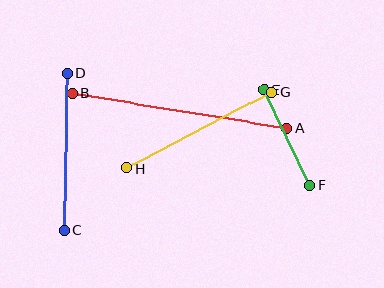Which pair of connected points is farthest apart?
Points A and B are farthest apart.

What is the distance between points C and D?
The distance is approximately 157 pixels.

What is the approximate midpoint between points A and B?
The midpoint is at approximately (180, 111) pixels.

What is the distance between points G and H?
The distance is approximately 164 pixels.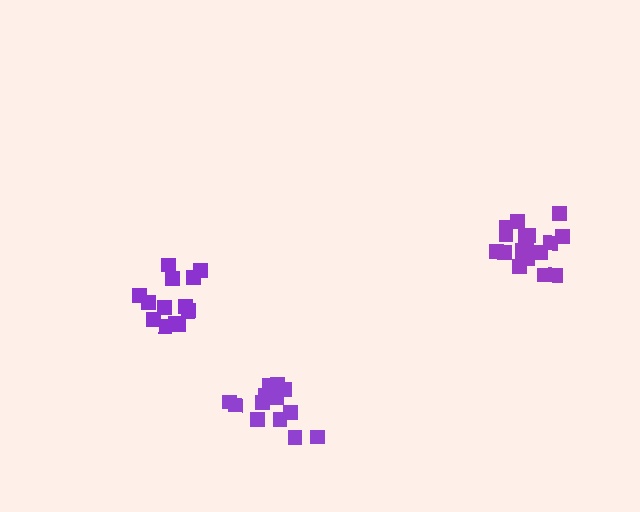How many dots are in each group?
Group 1: 14 dots, Group 2: 18 dots, Group 3: 14 dots (46 total).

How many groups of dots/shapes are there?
There are 3 groups.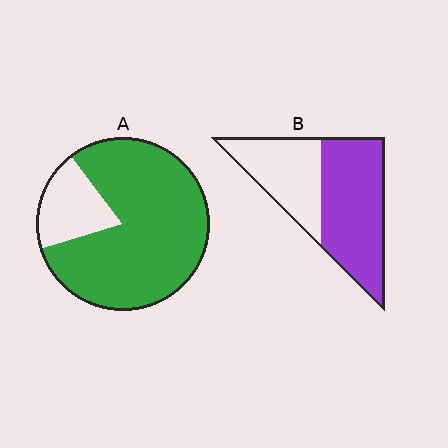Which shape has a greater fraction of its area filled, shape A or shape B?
Shape A.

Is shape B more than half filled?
Yes.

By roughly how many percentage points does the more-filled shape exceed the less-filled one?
By roughly 20 percentage points (A over B).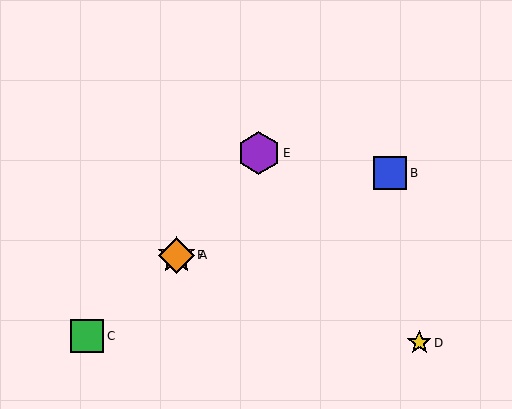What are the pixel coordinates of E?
Object E is at (259, 153).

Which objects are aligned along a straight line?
Objects A, B, F are aligned along a straight line.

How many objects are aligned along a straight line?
3 objects (A, B, F) are aligned along a straight line.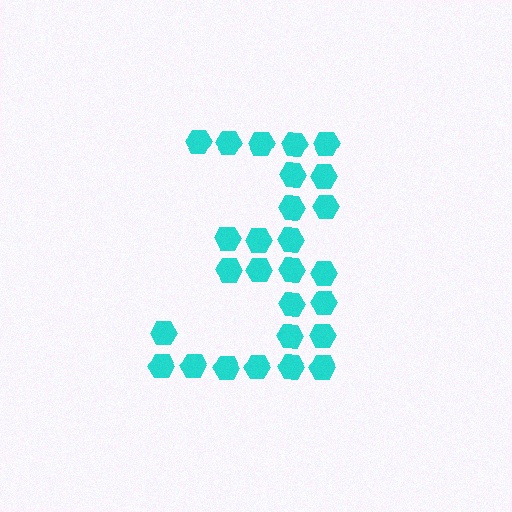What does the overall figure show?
The overall figure shows the digit 3.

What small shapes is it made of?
It is made of small hexagons.